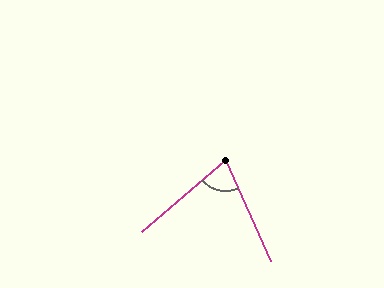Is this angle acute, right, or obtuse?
It is acute.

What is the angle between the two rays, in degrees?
Approximately 73 degrees.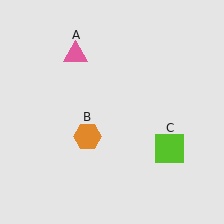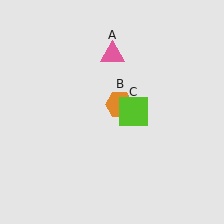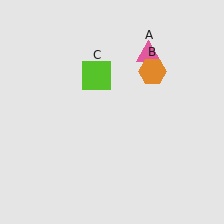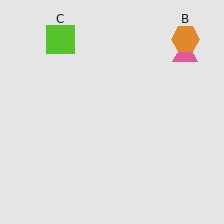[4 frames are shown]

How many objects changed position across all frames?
3 objects changed position: pink triangle (object A), orange hexagon (object B), lime square (object C).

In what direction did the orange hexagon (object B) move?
The orange hexagon (object B) moved up and to the right.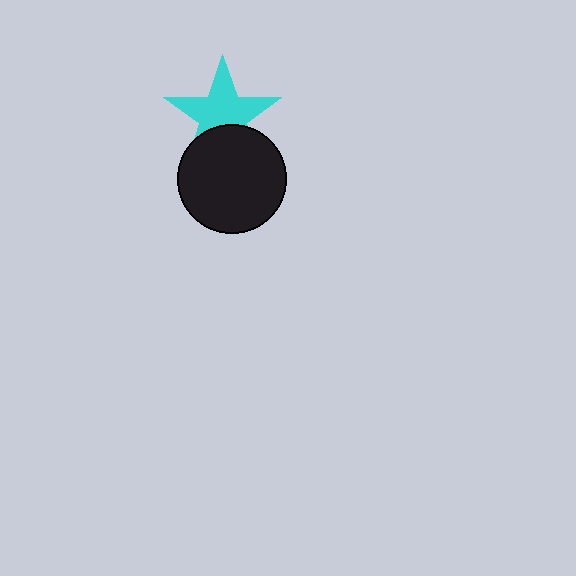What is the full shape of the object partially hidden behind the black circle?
The partially hidden object is a cyan star.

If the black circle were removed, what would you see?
You would see the complete cyan star.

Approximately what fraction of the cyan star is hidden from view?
Roughly 34% of the cyan star is hidden behind the black circle.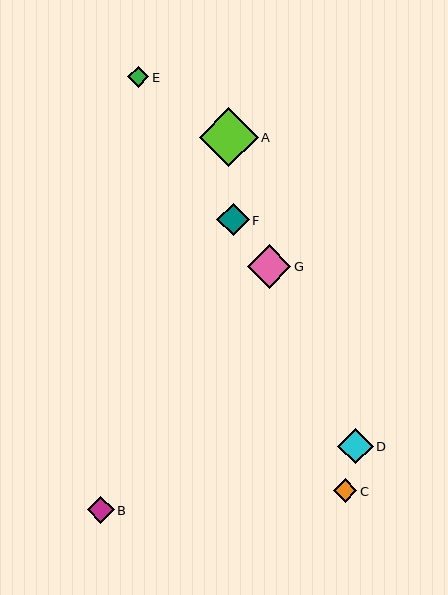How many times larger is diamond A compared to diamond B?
Diamond A is approximately 2.2 times the size of diamond B.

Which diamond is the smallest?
Diamond E is the smallest with a size of approximately 21 pixels.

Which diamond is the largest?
Diamond A is the largest with a size of approximately 59 pixels.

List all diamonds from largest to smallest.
From largest to smallest: A, G, D, F, B, C, E.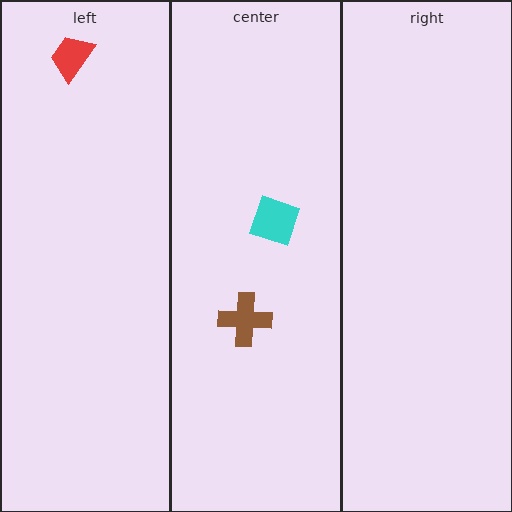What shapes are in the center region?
The brown cross, the cyan diamond.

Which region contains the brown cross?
The center region.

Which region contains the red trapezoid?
The left region.